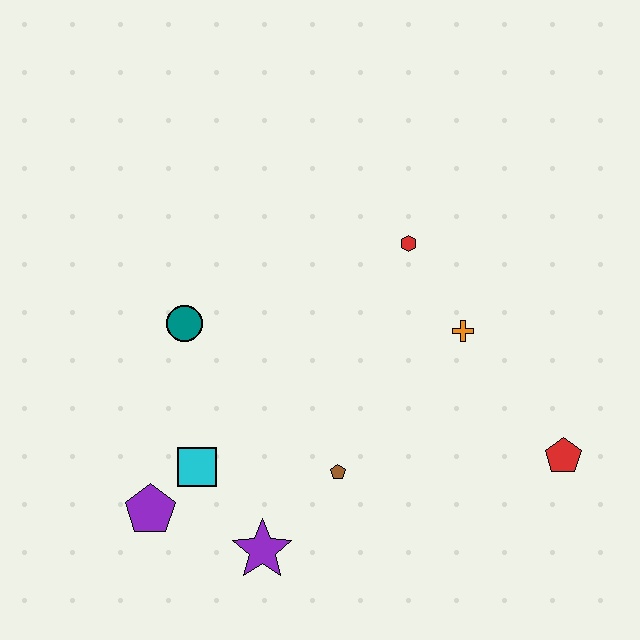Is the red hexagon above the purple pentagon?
Yes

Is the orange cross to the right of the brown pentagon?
Yes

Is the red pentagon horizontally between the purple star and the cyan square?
No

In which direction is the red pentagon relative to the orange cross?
The red pentagon is below the orange cross.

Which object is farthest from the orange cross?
The purple pentagon is farthest from the orange cross.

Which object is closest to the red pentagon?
The orange cross is closest to the red pentagon.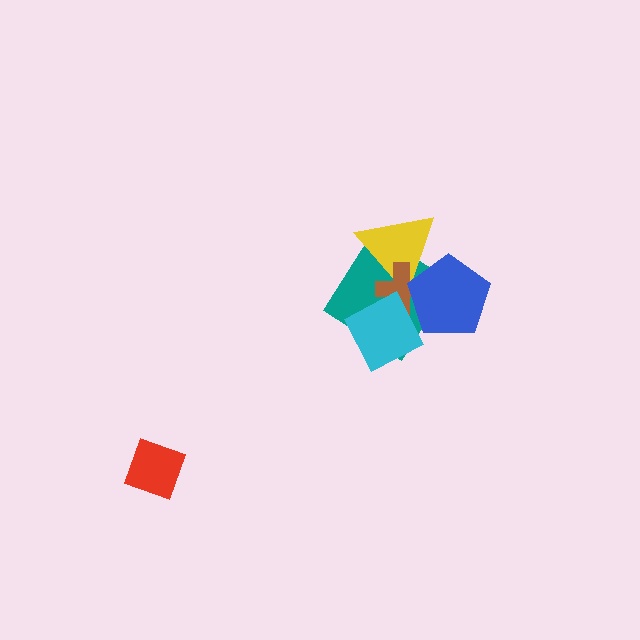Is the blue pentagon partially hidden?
Yes, it is partially covered by another shape.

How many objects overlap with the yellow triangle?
3 objects overlap with the yellow triangle.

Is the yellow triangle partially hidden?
Yes, it is partially covered by another shape.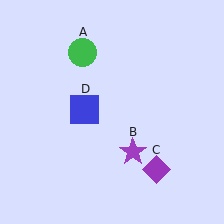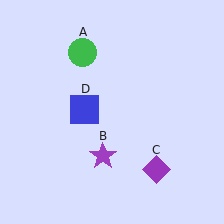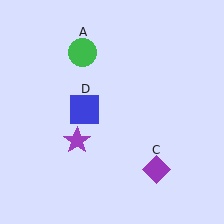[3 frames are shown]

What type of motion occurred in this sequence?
The purple star (object B) rotated clockwise around the center of the scene.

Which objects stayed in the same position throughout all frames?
Green circle (object A) and purple diamond (object C) and blue square (object D) remained stationary.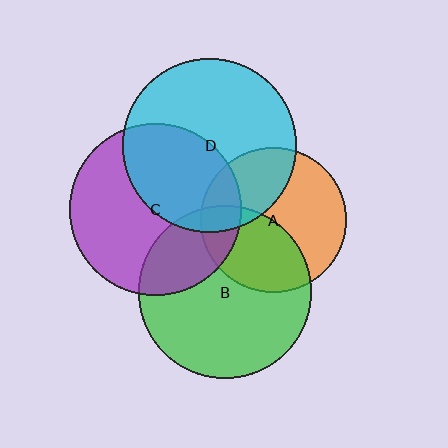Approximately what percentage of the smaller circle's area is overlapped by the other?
Approximately 5%.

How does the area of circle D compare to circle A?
Approximately 1.4 times.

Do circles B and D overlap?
Yes.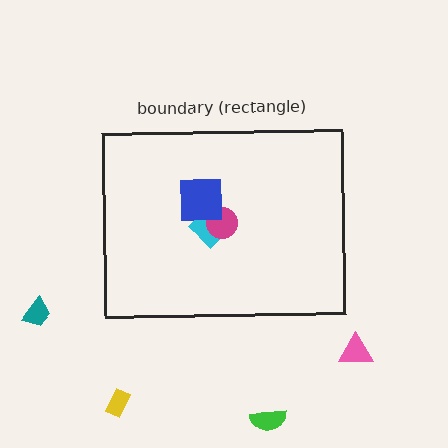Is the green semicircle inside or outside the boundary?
Outside.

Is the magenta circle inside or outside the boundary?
Inside.